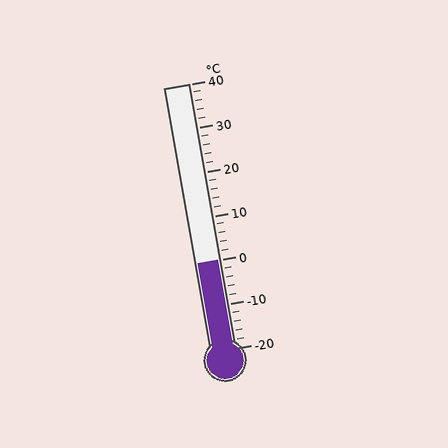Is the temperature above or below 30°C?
The temperature is below 30°C.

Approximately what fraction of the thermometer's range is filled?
The thermometer is filled to approximately 35% of its range.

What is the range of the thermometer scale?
The thermometer scale ranges from -20°C to 40°C.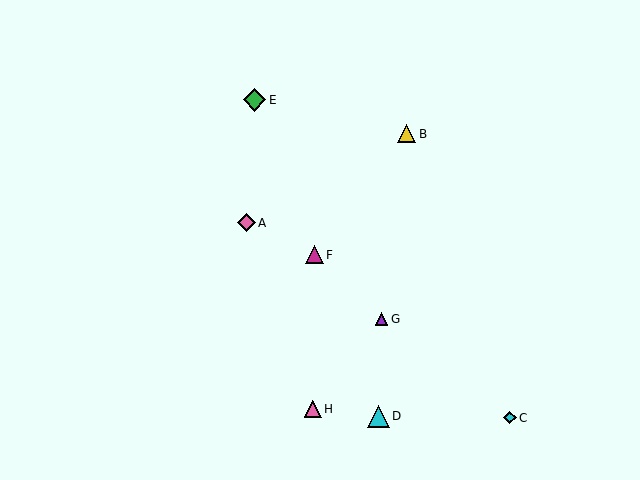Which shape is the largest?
The green diamond (labeled E) is the largest.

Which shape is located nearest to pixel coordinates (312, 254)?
The magenta triangle (labeled F) at (314, 255) is nearest to that location.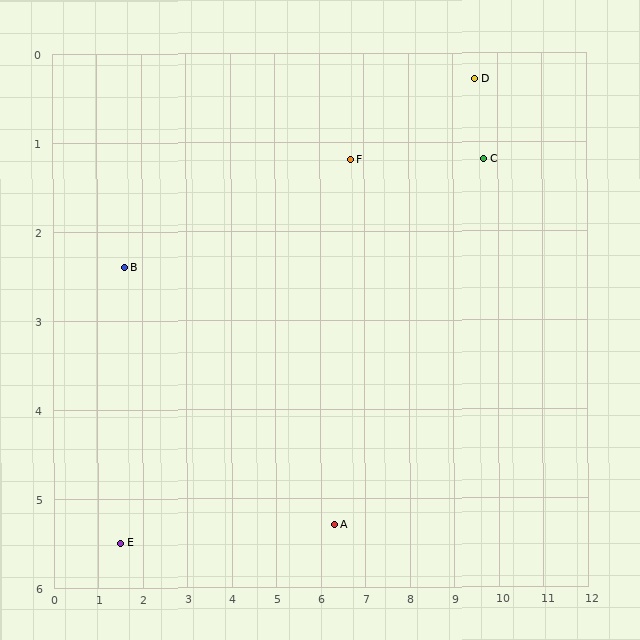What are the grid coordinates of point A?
Point A is at approximately (6.3, 5.3).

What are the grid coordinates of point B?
Point B is at approximately (1.6, 2.4).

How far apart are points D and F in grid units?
Points D and F are about 2.9 grid units apart.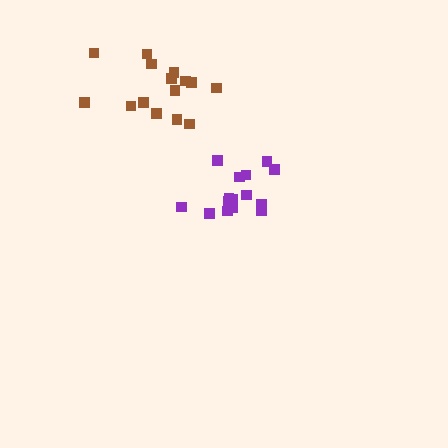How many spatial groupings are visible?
There are 2 spatial groupings.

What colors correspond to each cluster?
The clusters are colored: purple, brown.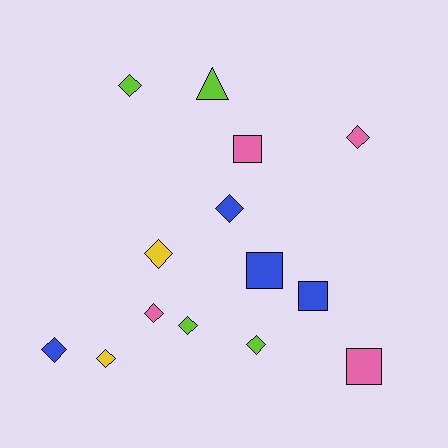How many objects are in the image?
There are 14 objects.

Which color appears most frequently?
Pink, with 4 objects.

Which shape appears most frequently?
Diamond, with 9 objects.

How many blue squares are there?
There are 2 blue squares.